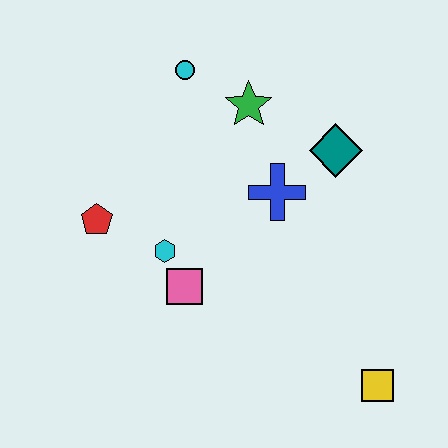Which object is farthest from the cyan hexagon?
The yellow square is farthest from the cyan hexagon.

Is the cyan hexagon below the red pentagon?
Yes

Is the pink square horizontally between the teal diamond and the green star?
No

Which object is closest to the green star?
The cyan circle is closest to the green star.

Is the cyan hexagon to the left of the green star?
Yes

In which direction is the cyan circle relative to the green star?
The cyan circle is to the left of the green star.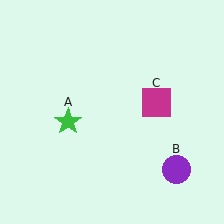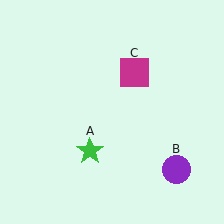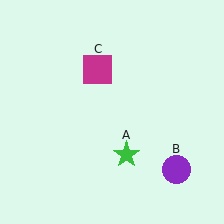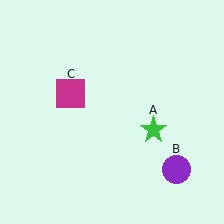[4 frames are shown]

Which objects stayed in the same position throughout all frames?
Purple circle (object B) remained stationary.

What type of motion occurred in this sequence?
The green star (object A), magenta square (object C) rotated counterclockwise around the center of the scene.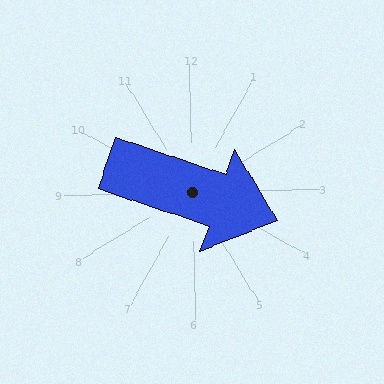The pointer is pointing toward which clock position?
Roughly 4 o'clock.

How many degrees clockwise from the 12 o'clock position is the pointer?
Approximately 110 degrees.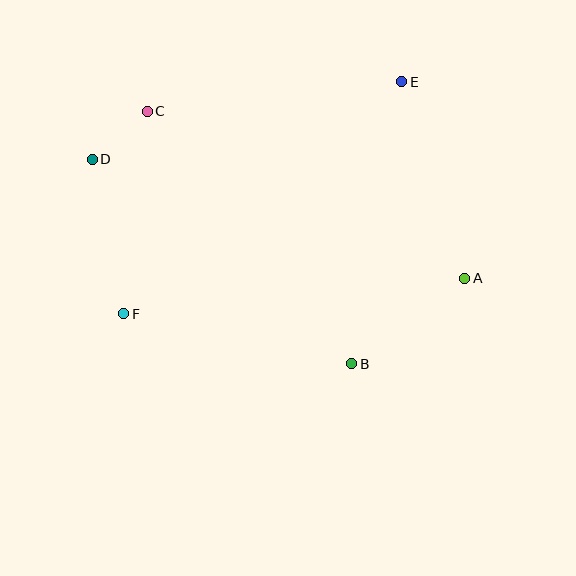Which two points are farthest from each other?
Points A and D are farthest from each other.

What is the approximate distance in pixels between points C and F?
The distance between C and F is approximately 204 pixels.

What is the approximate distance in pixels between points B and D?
The distance between B and D is approximately 330 pixels.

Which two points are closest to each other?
Points C and D are closest to each other.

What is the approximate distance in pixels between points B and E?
The distance between B and E is approximately 286 pixels.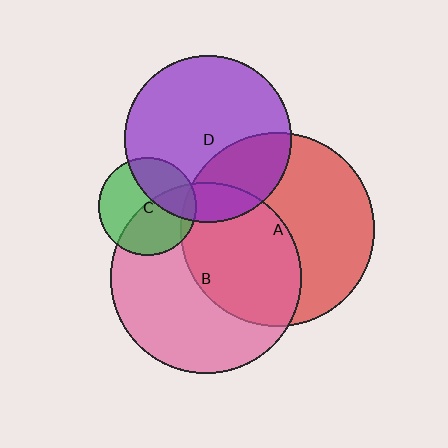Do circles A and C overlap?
Yes.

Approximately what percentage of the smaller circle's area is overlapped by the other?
Approximately 5%.